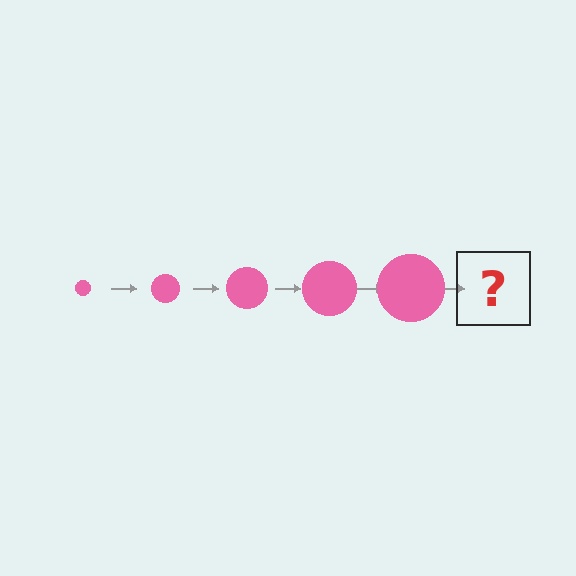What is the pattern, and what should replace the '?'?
The pattern is that the circle gets progressively larger each step. The '?' should be a pink circle, larger than the previous one.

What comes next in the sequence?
The next element should be a pink circle, larger than the previous one.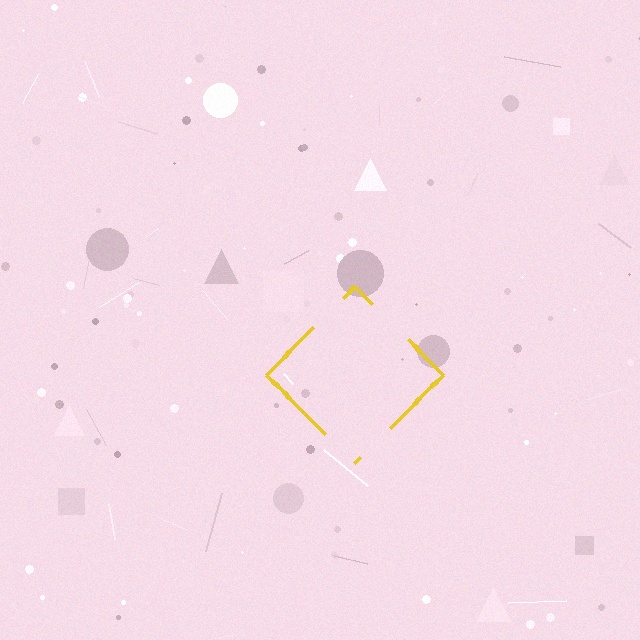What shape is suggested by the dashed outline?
The dashed outline suggests a diamond.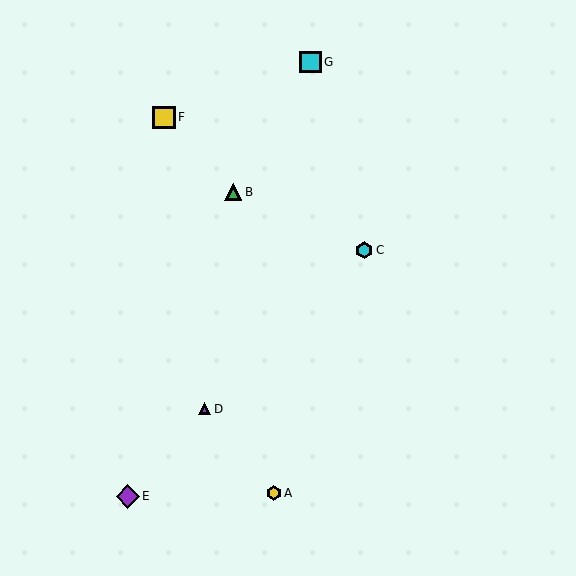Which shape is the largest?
The purple diamond (labeled E) is the largest.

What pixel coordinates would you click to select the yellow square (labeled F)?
Click at (164, 117) to select the yellow square F.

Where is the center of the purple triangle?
The center of the purple triangle is at (205, 409).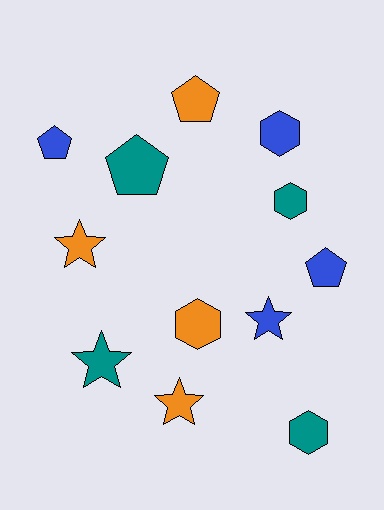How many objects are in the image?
There are 12 objects.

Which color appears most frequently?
Orange, with 4 objects.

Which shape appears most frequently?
Pentagon, with 4 objects.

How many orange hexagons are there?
There is 1 orange hexagon.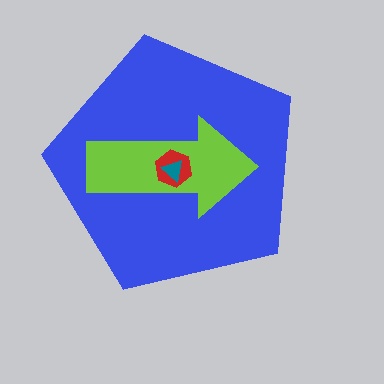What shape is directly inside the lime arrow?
The red hexagon.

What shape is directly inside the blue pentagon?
The lime arrow.